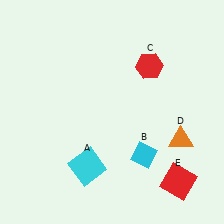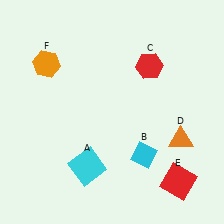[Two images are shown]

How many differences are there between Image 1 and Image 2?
There is 1 difference between the two images.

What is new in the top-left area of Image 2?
An orange hexagon (F) was added in the top-left area of Image 2.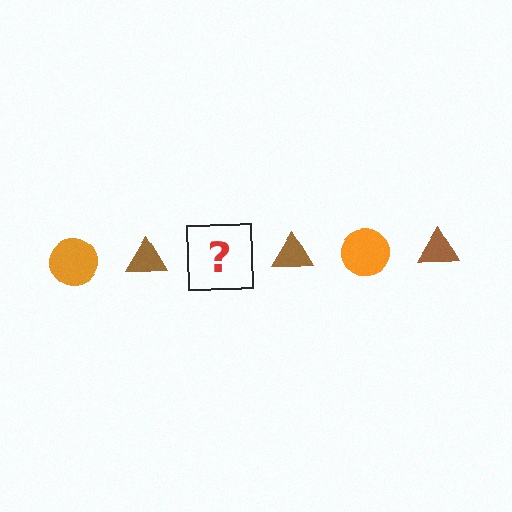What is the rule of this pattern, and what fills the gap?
The rule is that the pattern alternates between orange circle and brown triangle. The gap should be filled with an orange circle.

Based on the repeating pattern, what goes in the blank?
The blank should be an orange circle.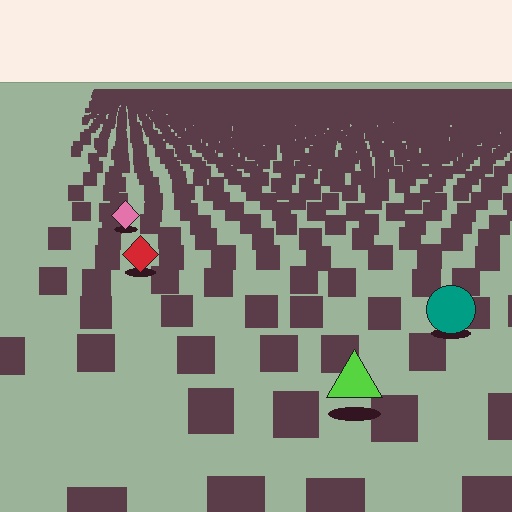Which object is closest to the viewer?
The lime triangle is closest. The texture marks near it are larger and more spread out.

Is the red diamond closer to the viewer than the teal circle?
No. The teal circle is closer — you can tell from the texture gradient: the ground texture is coarser near it.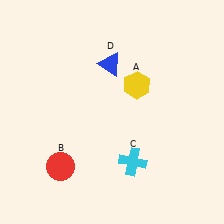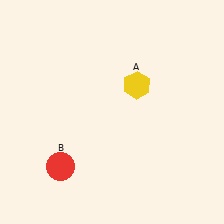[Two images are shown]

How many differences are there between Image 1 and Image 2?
There are 2 differences between the two images.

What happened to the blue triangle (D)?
The blue triangle (D) was removed in Image 2. It was in the top-left area of Image 1.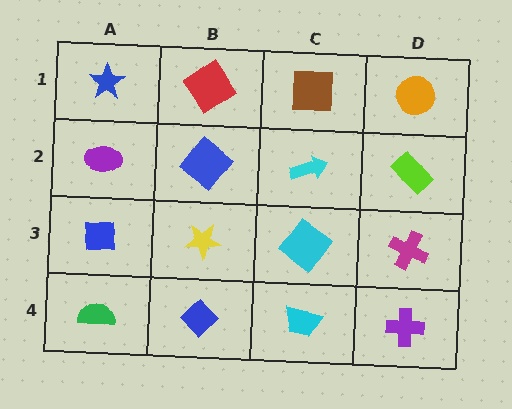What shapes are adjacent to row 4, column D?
A magenta cross (row 3, column D), a cyan trapezoid (row 4, column C).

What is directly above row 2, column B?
A red diamond.